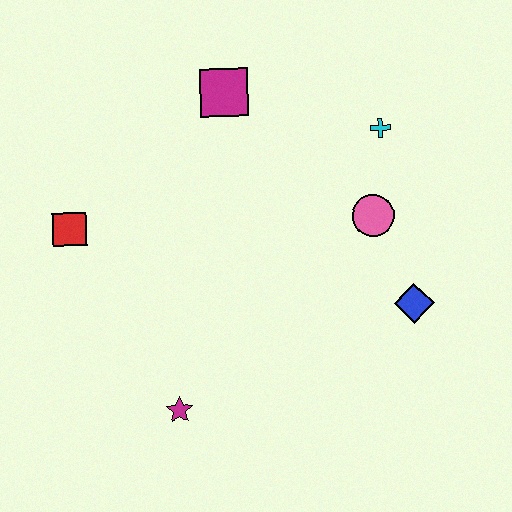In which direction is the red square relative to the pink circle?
The red square is to the left of the pink circle.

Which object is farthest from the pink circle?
The red square is farthest from the pink circle.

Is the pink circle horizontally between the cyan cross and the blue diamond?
No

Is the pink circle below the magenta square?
Yes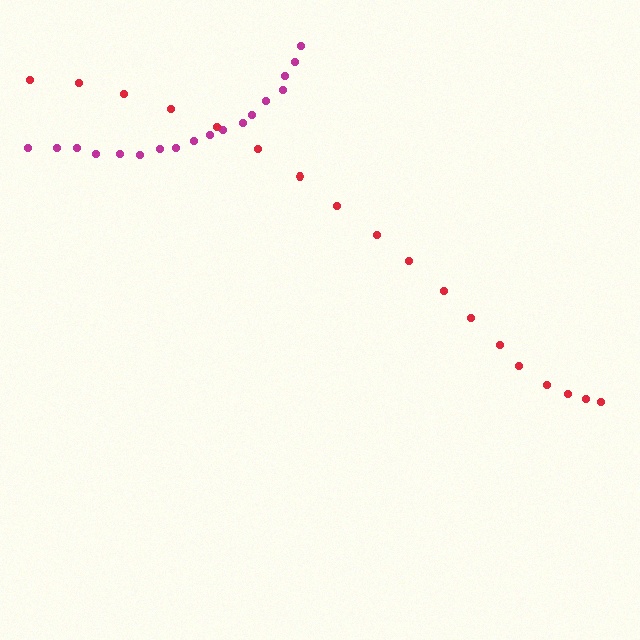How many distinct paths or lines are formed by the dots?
There are 2 distinct paths.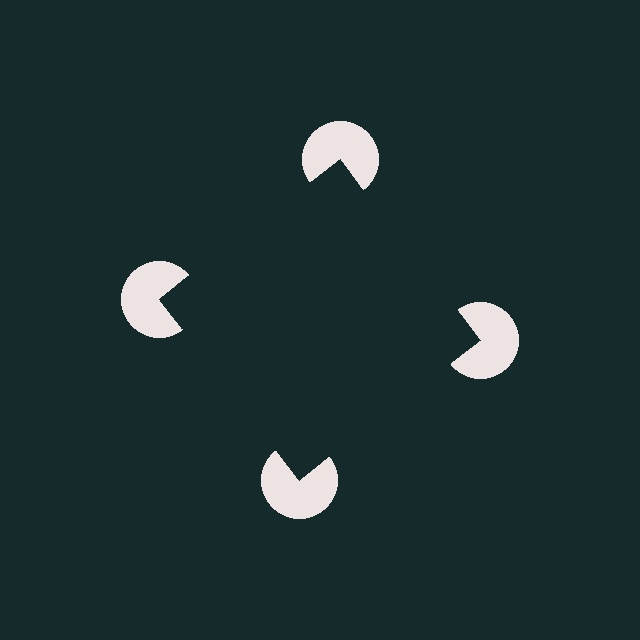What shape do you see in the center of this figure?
An illusory square — its edges are inferred from the aligned wedge cuts in the pac-man discs, not physically drawn.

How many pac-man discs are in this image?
There are 4 — one at each vertex of the illusory square.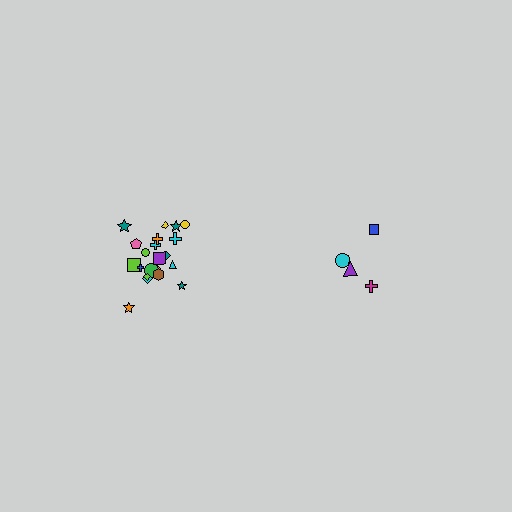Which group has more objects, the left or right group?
The left group.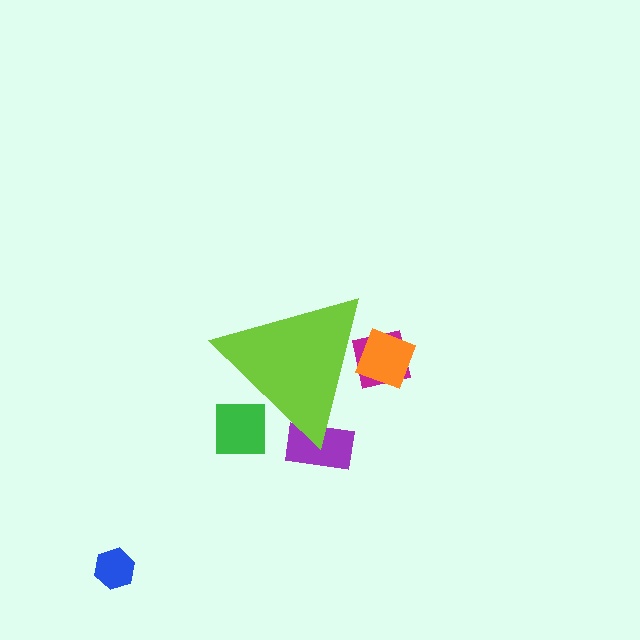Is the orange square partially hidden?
Yes, the orange square is partially hidden behind the lime triangle.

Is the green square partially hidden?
Yes, the green square is partially hidden behind the lime triangle.